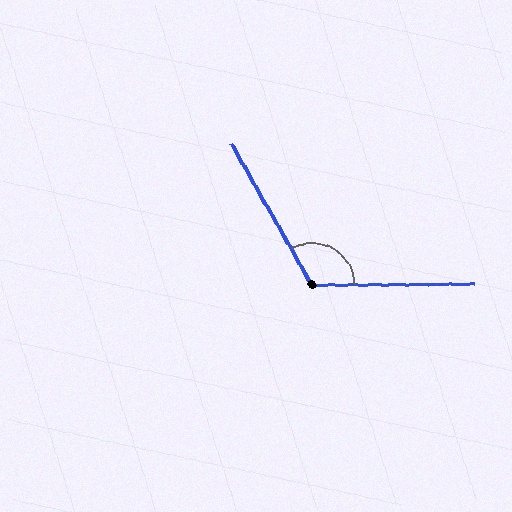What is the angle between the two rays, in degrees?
Approximately 119 degrees.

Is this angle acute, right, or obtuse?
It is obtuse.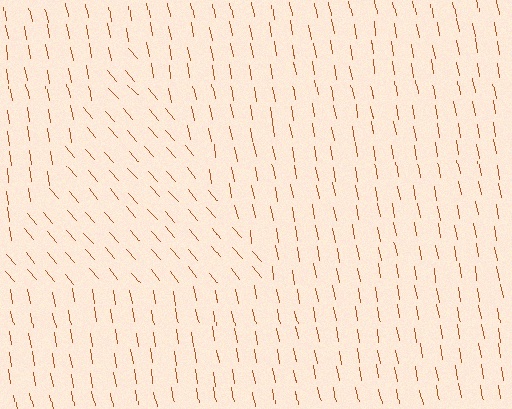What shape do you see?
I see a triangle.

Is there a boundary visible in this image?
Yes, there is a texture boundary formed by a change in line orientation.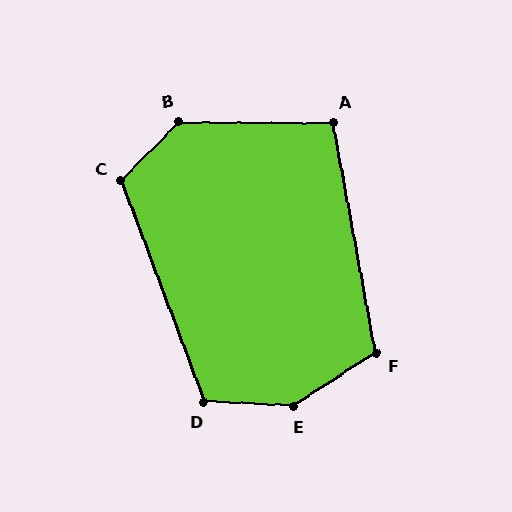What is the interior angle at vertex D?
Approximately 113 degrees (obtuse).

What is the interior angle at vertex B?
Approximately 134 degrees (obtuse).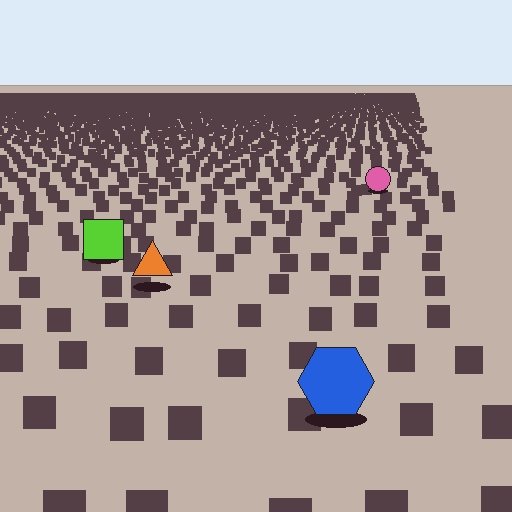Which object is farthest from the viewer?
The pink circle is farthest from the viewer. It appears smaller and the ground texture around it is denser.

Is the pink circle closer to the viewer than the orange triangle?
No. The orange triangle is closer — you can tell from the texture gradient: the ground texture is coarser near it.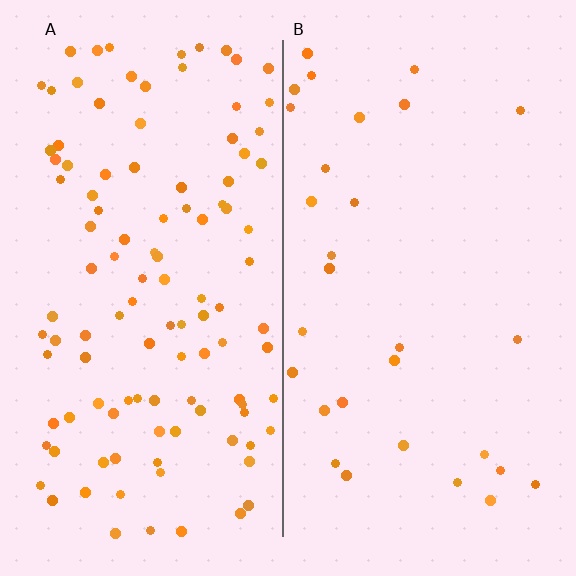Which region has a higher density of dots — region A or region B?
A (the left).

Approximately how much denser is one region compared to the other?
Approximately 3.8× — region A over region B.